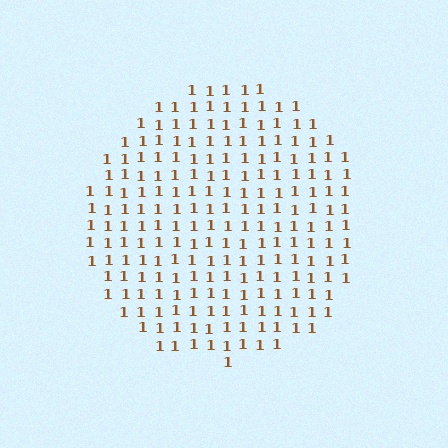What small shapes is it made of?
It is made of small digit 1's.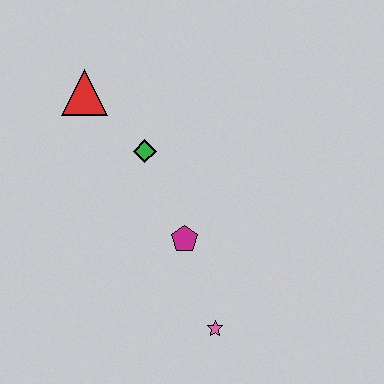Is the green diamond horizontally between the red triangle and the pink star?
Yes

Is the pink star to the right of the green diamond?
Yes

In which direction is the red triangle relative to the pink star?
The red triangle is above the pink star.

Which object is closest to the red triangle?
The green diamond is closest to the red triangle.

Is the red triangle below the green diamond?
No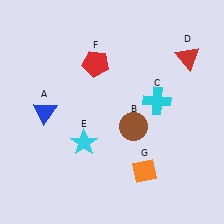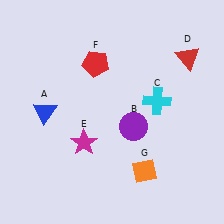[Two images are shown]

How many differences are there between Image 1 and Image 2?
There are 2 differences between the two images.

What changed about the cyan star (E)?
In Image 1, E is cyan. In Image 2, it changed to magenta.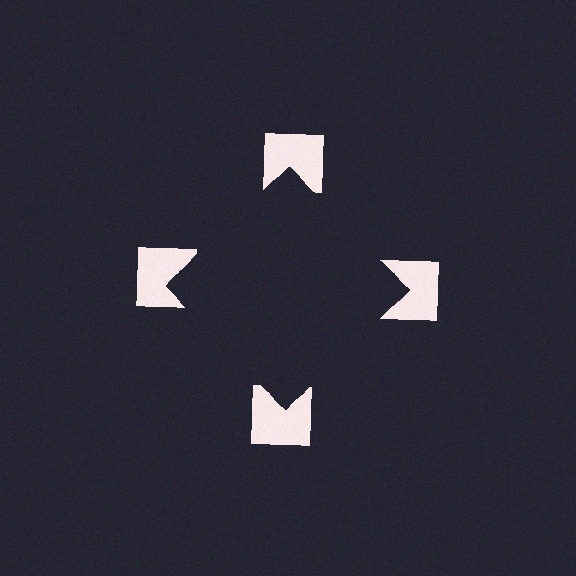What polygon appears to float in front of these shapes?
An illusory square — its edges are inferred from the aligned wedge cuts in the notched squares, not physically drawn.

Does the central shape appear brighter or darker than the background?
It typically appears slightly darker than the background, even though no actual brightness change is drawn.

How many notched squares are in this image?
There are 4 — one at each vertex of the illusory square.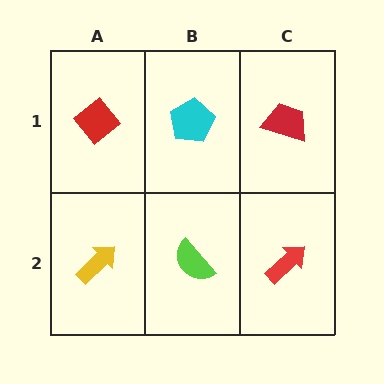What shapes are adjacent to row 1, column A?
A yellow arrow (row 2, column A), a cyan pentagon (row 1, column B).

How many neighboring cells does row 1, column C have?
2.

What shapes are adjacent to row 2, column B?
A cyan pentagon (row 1, column B), a yellow arrow (row 2, column A), a red arrow (row 2, column C).